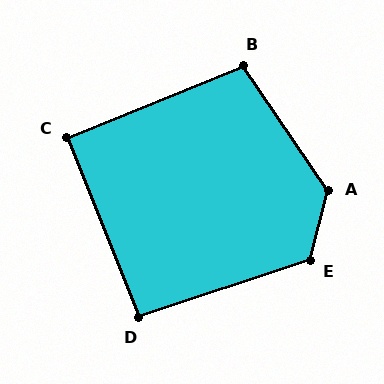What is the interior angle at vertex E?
Approximately 123 degrees (obtuse).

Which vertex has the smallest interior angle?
C, at approximately 90 degrees.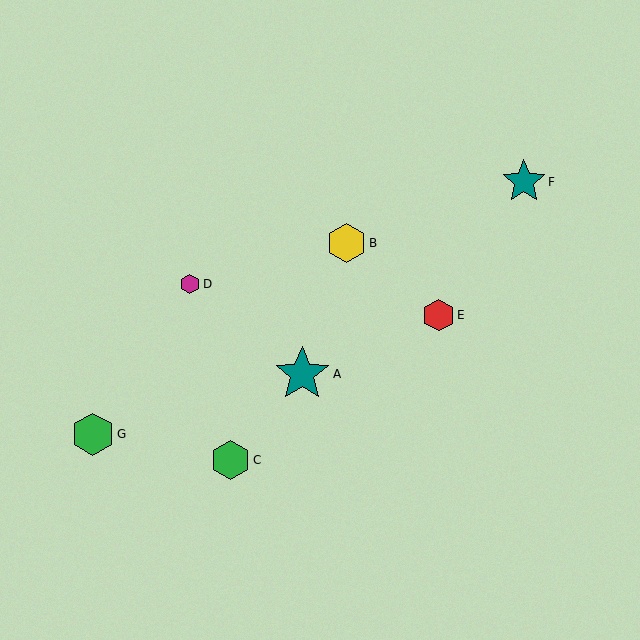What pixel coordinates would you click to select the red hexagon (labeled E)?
Click at (439, 315) to select the red hexagon E.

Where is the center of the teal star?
The center of the teal star is at (524, 182).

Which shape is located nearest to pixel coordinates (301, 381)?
The teal star (labeled A) at (302, 374) is nearest to that location.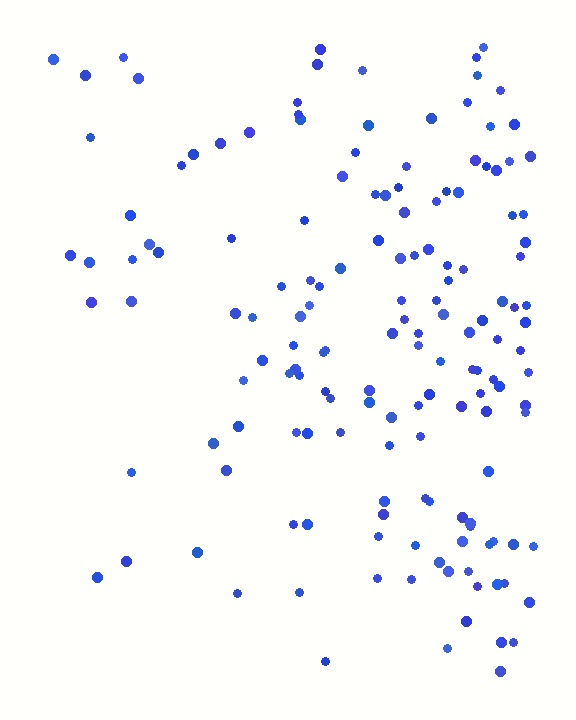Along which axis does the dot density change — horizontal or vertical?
Horizontal.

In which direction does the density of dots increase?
From left to right, with the right side densest.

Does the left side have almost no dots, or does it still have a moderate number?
Still a moderate number, just noticeably fewer than the right.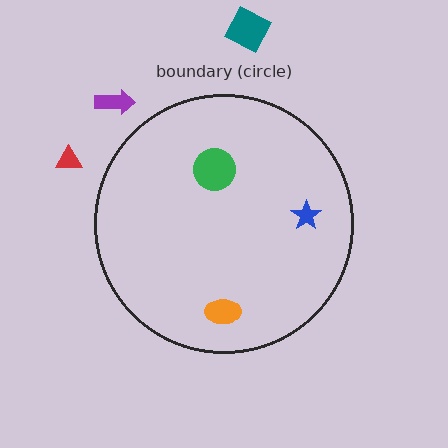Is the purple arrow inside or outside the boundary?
Outside.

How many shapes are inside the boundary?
3 inside, 3 outside.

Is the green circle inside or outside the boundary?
Inside.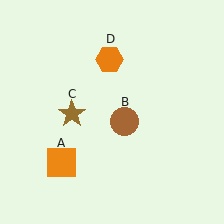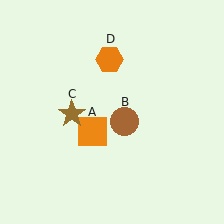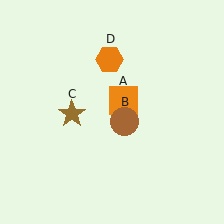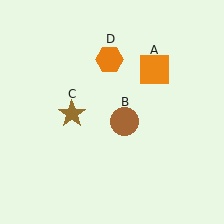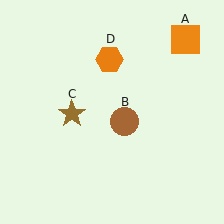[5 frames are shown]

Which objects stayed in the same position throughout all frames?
Brown circle (object B) and brown star (object C) and orange hexagon (object D) remained stationary.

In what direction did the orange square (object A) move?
The orange square (object A) moved up and to the right.